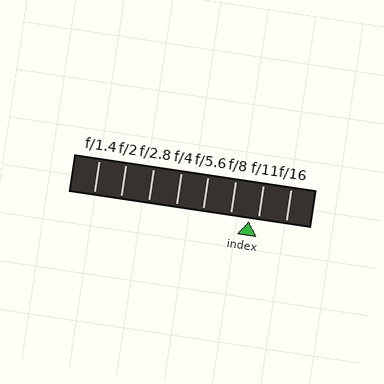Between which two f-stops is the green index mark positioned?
The index mark is between f/8 and f/11.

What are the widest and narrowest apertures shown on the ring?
The widest aperture shown is f/1.4 and the narrowest is f/16.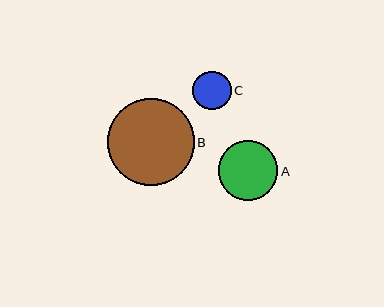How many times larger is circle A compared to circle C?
Circle A is approximately 1.5 times the size of circle C.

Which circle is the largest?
Circle B is the largest with a size of approximately 87 pixels.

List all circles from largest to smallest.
From largest to smallest: B, A, C.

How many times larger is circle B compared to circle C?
Circle B is approximately 2.3 times the size of circle C.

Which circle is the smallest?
Circle C is the smallest with a size of approximately 39 pixels.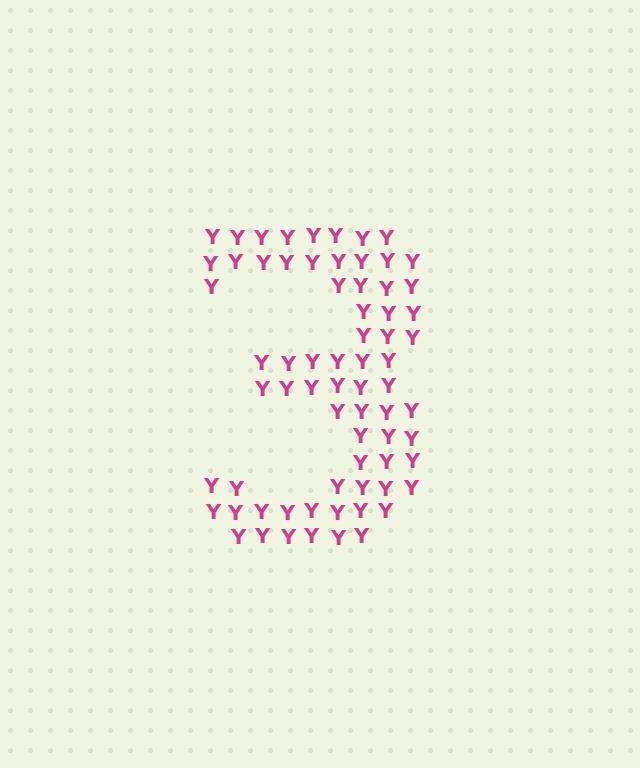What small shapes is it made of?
It is made of small letter Y's.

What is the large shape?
The large shape is the digit 3.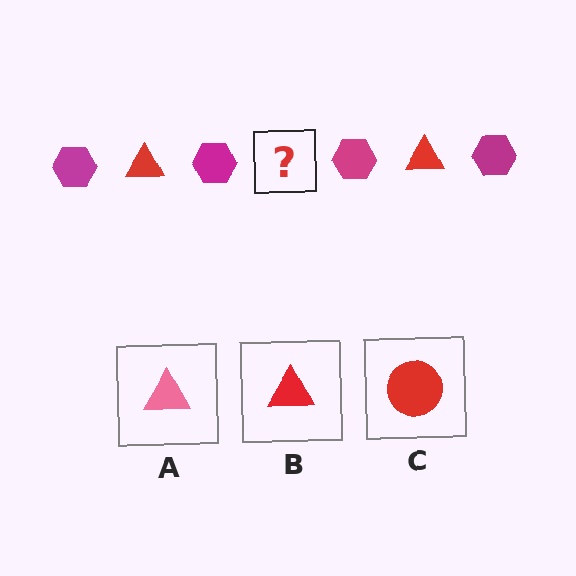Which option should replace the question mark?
Option B.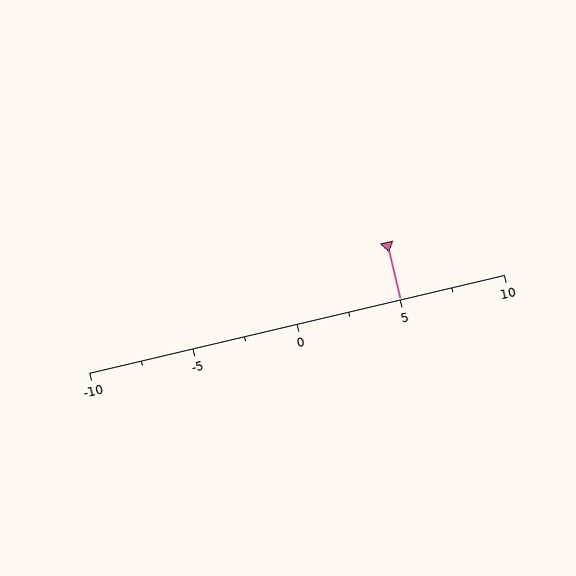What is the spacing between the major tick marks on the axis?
The major ticks are spaced 5 apart.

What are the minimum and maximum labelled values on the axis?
The axis runs from -10 to 10.